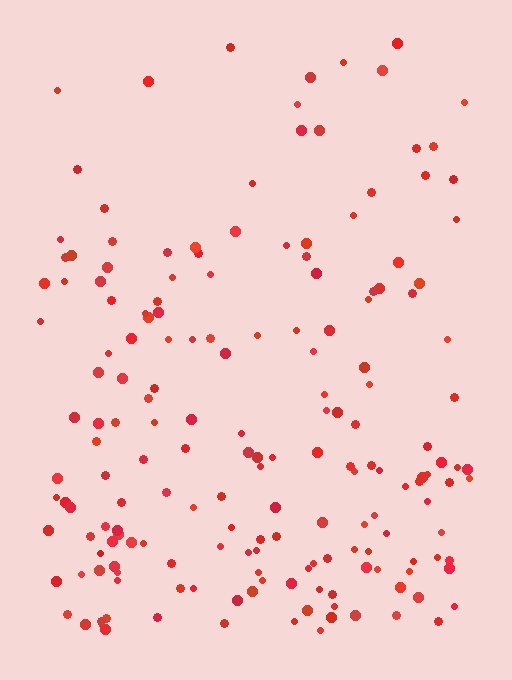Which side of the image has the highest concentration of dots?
The bottom.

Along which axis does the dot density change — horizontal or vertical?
Vertical.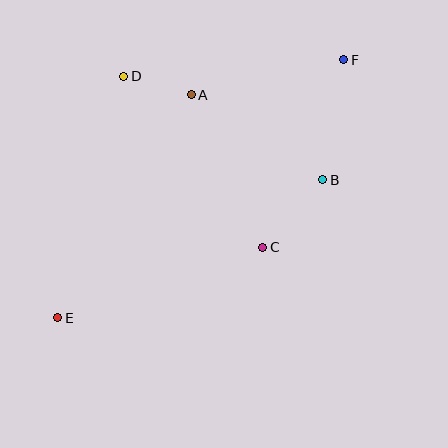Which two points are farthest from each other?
Points E and F are farthest from each other.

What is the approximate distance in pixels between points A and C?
The distance between A and C is approximately 168 pixels.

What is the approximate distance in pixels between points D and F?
The distance between D and F is approximately 221 pixels.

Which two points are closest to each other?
Points A and D are closest to each other.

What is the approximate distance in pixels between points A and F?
The distance between A and F is approximately 156 pixels.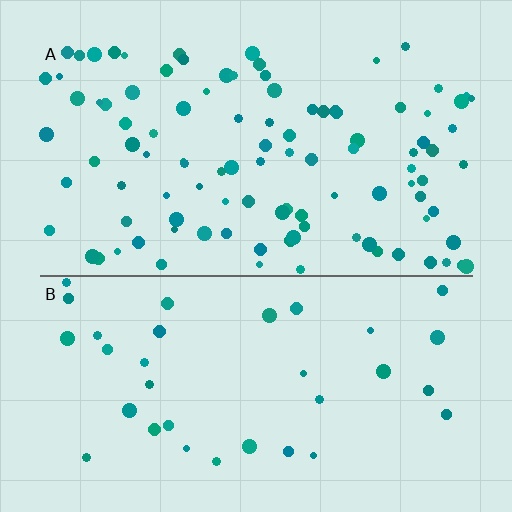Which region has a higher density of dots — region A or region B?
A (the top).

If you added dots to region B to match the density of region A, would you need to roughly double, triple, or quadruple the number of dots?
Approximately triple.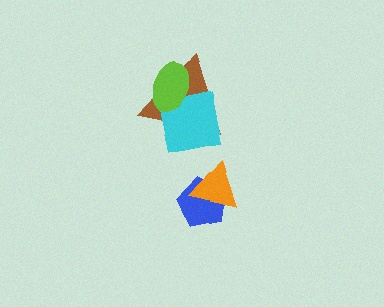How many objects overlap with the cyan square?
2 objects overlap with the cyan square.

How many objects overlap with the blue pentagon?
1 object overlaps with the blue pentagon.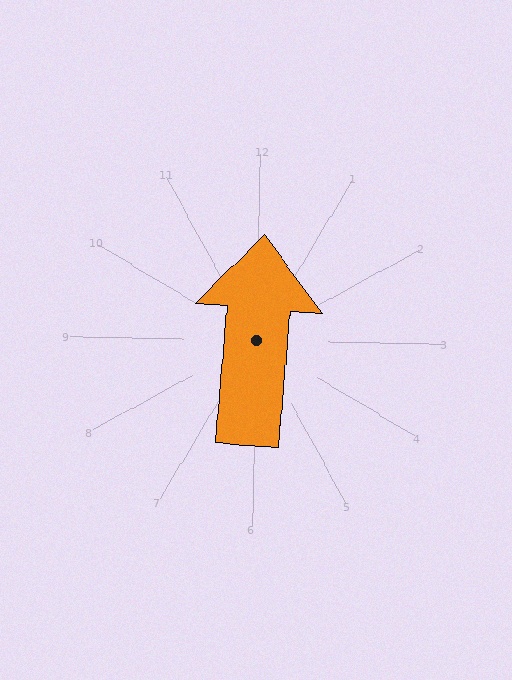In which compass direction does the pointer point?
North.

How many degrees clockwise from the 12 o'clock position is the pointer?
Approximately 4 degrees.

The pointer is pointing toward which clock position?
Roughly 12 o'clock.